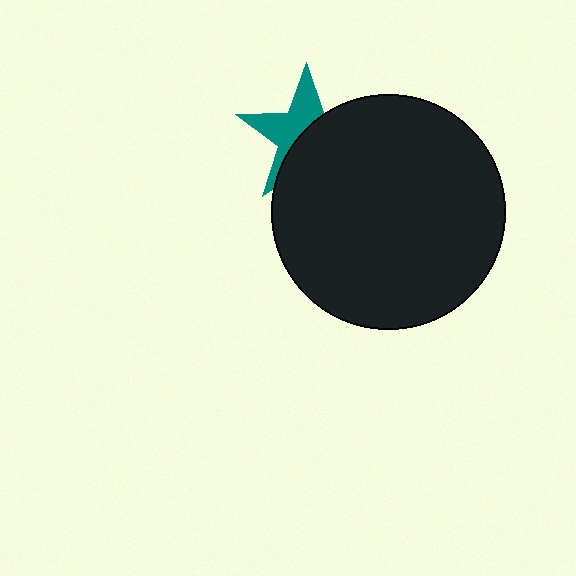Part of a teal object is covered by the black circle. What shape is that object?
It is a star.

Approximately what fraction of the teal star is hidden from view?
Roughly 55% of the teal star is hidden behind the black circle.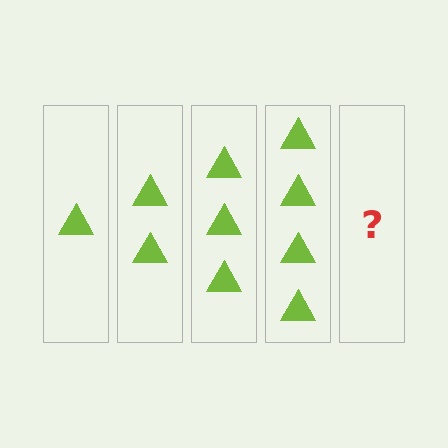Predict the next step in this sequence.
The next step is 5 triangles.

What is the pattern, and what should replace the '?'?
The pattern is that each step adds one more triangle. The '?' should be 5 triangles.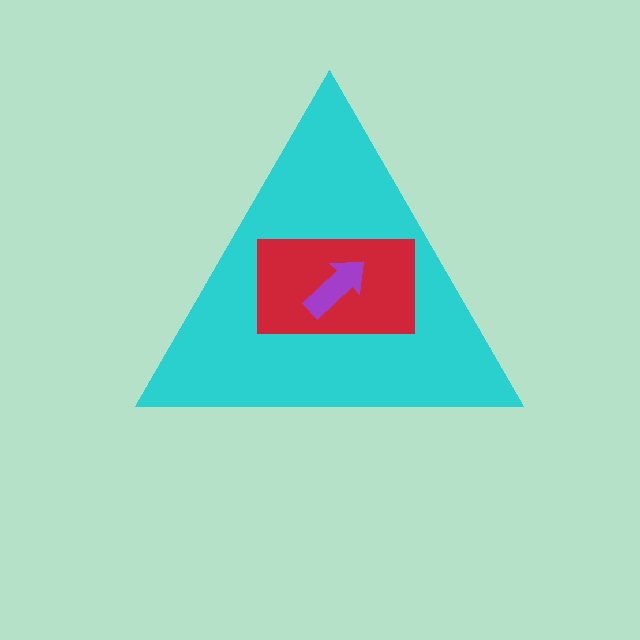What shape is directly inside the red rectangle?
The purple arrow.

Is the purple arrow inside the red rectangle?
Yes.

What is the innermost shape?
The purple arrow.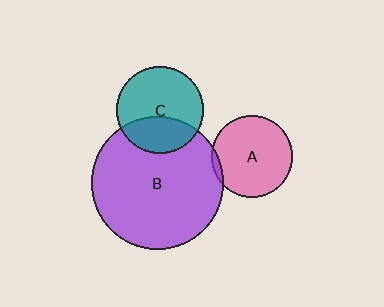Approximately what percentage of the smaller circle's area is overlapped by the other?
Approximately 35%.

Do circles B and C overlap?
Yes.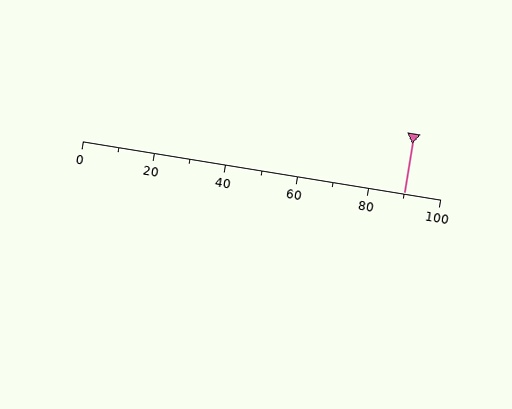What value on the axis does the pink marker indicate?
The marker indicates approximately 90.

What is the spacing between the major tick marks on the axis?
The major ticks are spaced 20 apart.